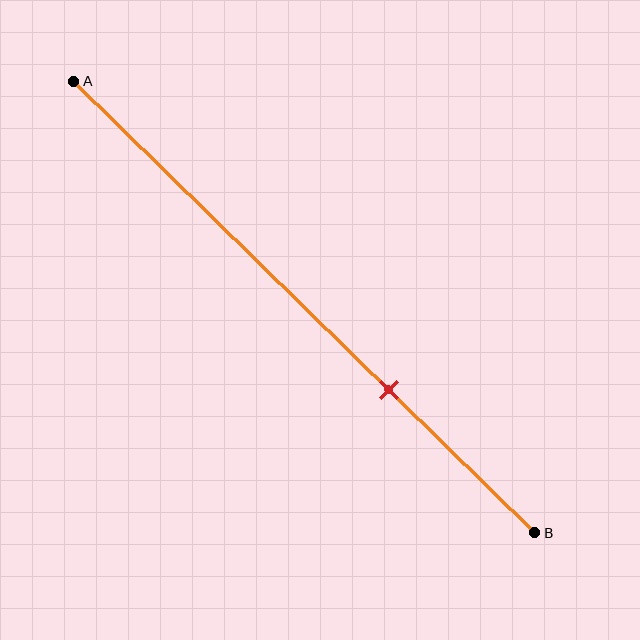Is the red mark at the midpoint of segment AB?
No, the mark is at about 70% from A, not at the 50% midpoint.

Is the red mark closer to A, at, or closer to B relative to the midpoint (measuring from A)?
The red mark is closer to point B than the midpoint of segment AB.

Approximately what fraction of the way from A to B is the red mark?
The red mark is approximately 70% of the way from A to B.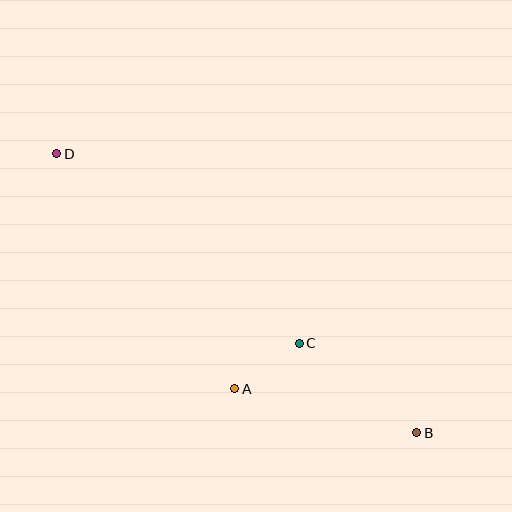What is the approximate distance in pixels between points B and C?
The distance between B and C is approximately 148 pixels.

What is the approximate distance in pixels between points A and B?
The distance between A and B is approximately 187 pixels.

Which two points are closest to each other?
Points A and C are closest to each other.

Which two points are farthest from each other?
Points B and D are farthest from each other.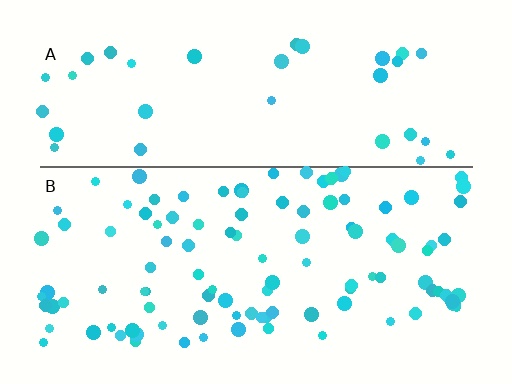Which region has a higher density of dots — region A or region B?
B (the bottom).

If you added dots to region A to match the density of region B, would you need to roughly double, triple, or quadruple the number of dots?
Approximately triple.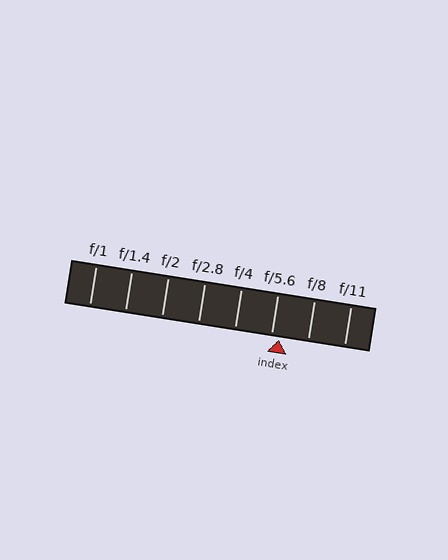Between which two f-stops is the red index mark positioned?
The index mark is between f/5.6 and f/8.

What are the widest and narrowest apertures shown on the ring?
The widest aperture shown is f/1 and the narrowest is f/11.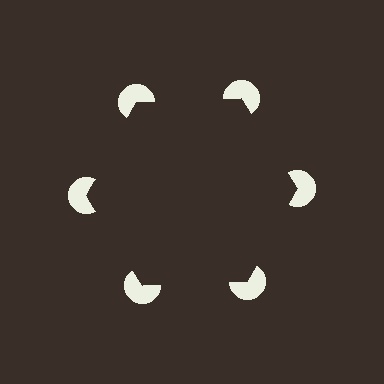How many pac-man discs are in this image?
There are 6 — one at each vertex of the illusory hexagon.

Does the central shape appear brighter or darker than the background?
It typically appears slightly darker than the background, even though no actual brightness change is drawn.